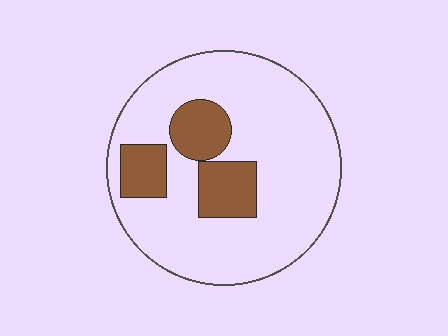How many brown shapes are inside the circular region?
3.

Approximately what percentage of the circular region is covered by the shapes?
Approximately 20%.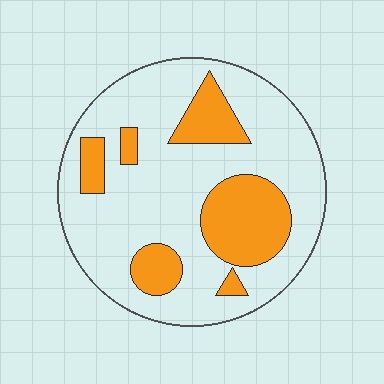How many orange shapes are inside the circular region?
6.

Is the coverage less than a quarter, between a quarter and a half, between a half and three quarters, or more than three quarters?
Between a quarter and a half.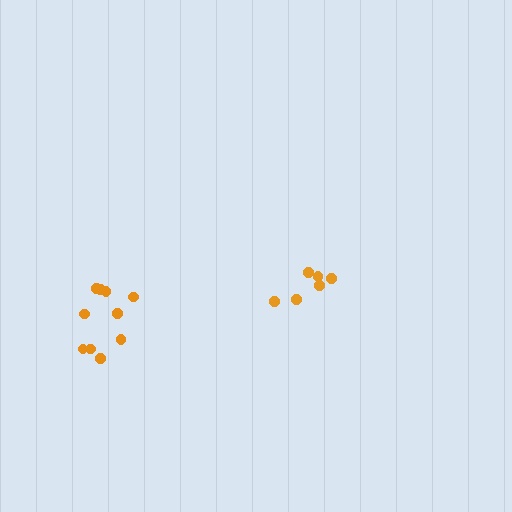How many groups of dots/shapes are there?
There are 2 groups.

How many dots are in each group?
Group 1: 6 dots, Group 2: 10 dots (16 total).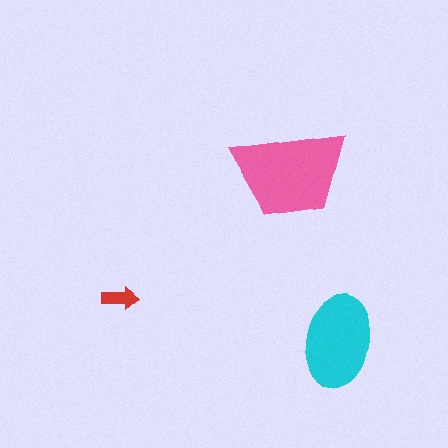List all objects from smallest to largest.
The red arrow, the cyan ellipse, the pink trapezoid.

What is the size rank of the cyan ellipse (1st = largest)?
2nd.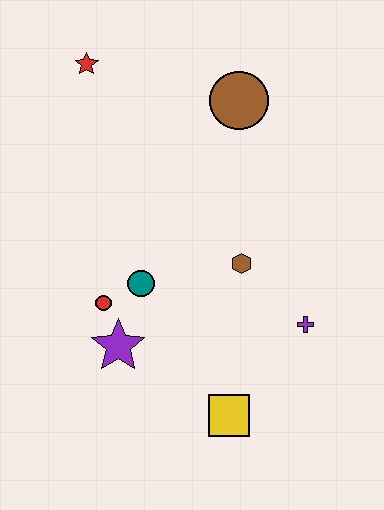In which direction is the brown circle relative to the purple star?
The brown circle is above the purple star.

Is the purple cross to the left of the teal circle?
No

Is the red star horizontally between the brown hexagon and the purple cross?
No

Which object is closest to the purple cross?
The brown hexagon is closest to the purple cross.